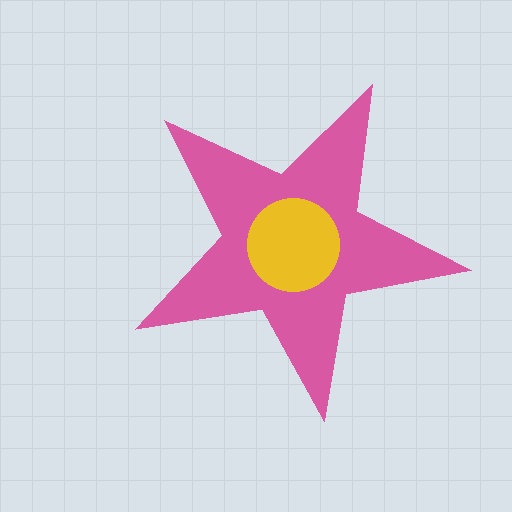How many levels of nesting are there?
2.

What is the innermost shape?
The yellow circle.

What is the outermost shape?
The pink star.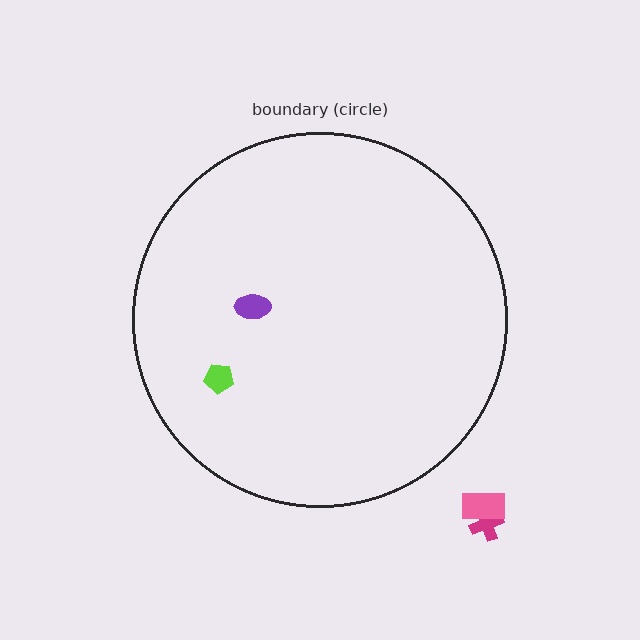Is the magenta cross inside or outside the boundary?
Outside.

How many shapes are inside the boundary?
2 inside, 2 outside.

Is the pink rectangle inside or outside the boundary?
Outside.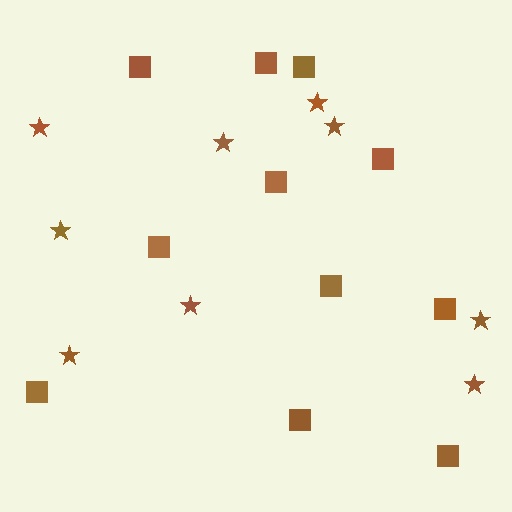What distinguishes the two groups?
There are 2 groups: one group of squares (11) and one group of stars (9).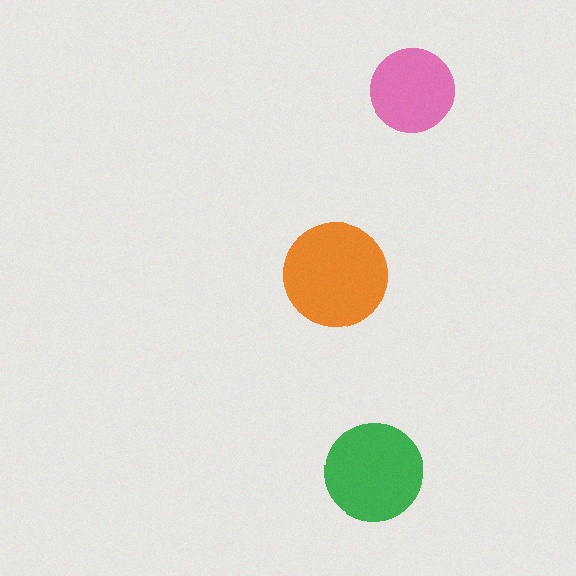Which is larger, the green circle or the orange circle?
The orange one.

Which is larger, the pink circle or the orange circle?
The orange one.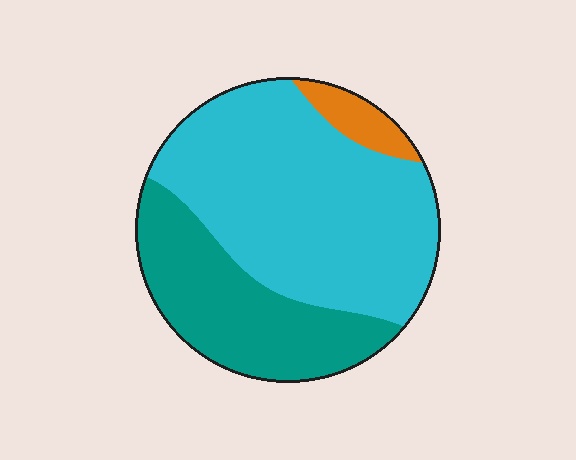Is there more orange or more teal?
Teal.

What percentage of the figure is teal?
Teal takes up about one third (1/3) of the figure.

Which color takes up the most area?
Cyan, at roughly 60%.